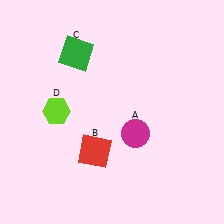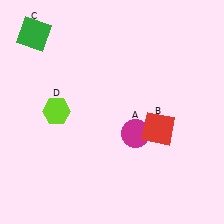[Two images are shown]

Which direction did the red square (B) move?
The red square (B) moved right.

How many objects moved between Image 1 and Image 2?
2 objects moved between the two images.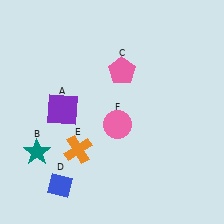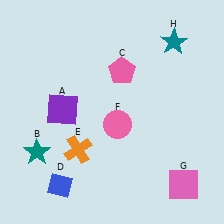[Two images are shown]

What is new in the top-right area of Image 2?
A teal star (H) was added in the top-right area of Image 2.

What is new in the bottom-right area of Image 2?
A pink square (G) was added in the bottom-right area of Image 2.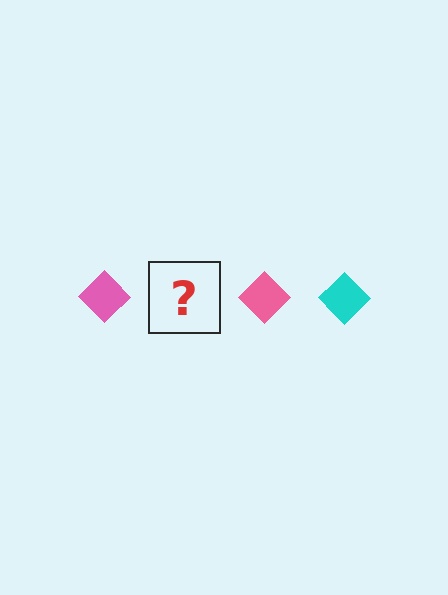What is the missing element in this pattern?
The missing element is a cyan diamond.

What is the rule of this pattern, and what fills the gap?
The rule is that the pattern cycles through pink, cyan diamonds. The gap should be filled with a cyan diamond.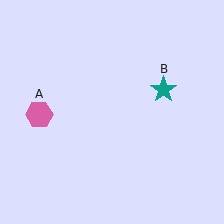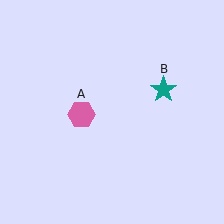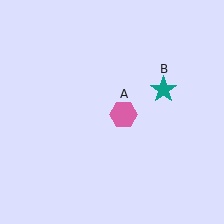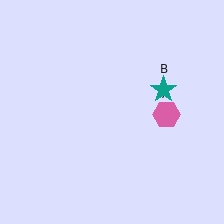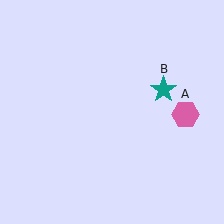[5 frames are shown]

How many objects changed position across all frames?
1 object changed position: pink hexagon (object A).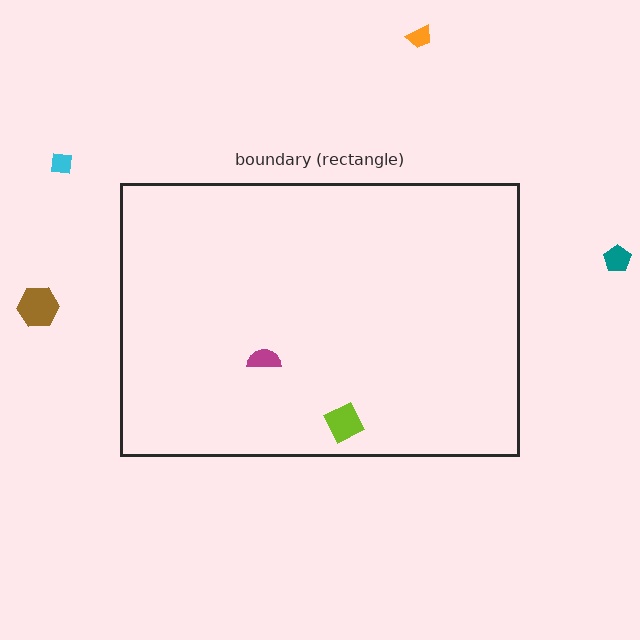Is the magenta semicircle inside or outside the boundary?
Inside.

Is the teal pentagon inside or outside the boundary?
Outside.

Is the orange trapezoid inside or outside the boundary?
Outside.